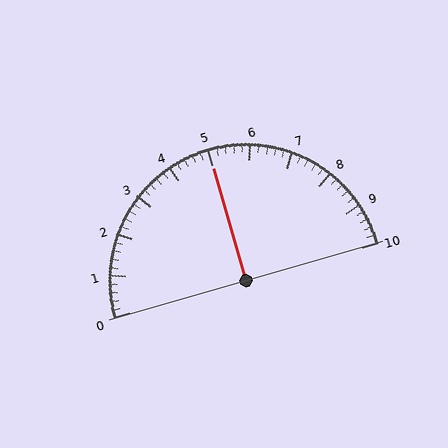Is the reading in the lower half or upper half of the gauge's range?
The reading is in the upper half of the range (0 to 10).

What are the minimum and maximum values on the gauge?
The gauge ranges from 0 to 10.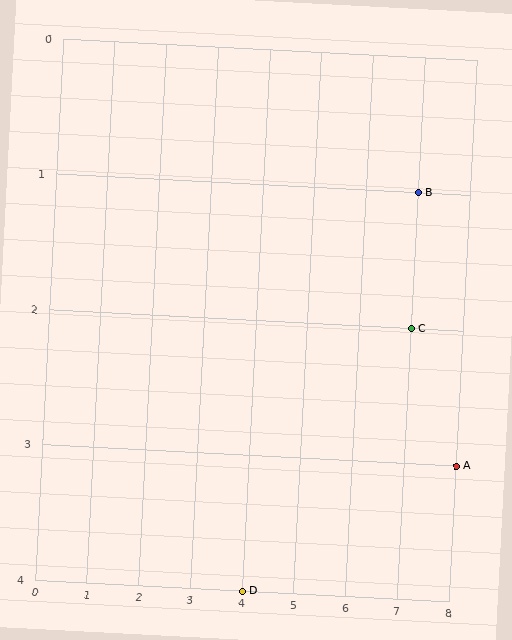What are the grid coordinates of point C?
Point C is at grid coordinates (7, 2).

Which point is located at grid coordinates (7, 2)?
Point C is at (7, 2).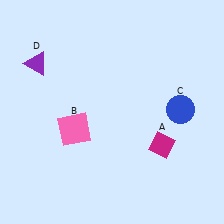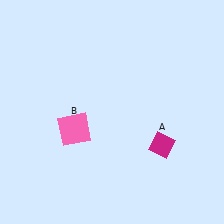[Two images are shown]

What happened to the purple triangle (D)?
The purple triangle (D) was removed in Image 2. It was in the top-left area of Image 1.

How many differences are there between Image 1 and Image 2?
There are 2 differences between the two images.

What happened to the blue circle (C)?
The blue circle (C) was removed in Image 2. It was in the top-right area of Image 1.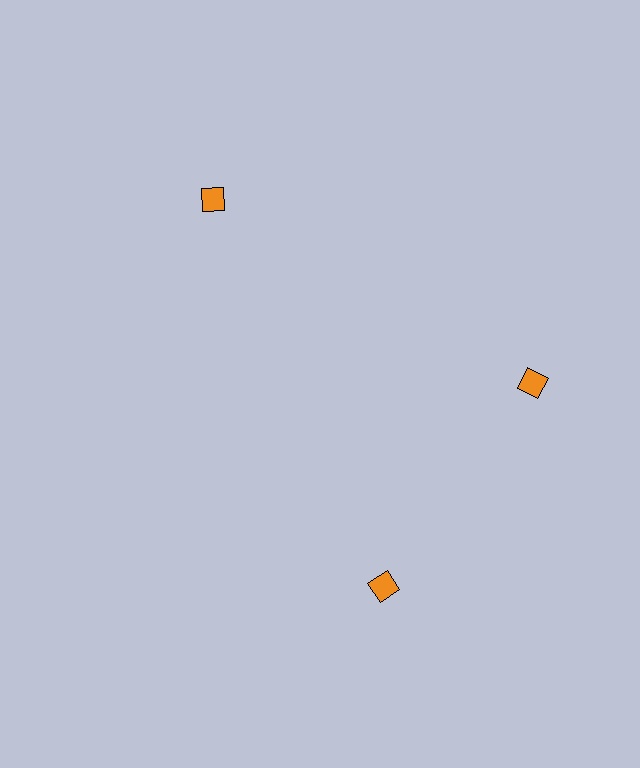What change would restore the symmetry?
The symmetry would be restored by rotating it back into even spacing with its neighbors so that all 3 diamonds sit at equal angles and equal distance from the center.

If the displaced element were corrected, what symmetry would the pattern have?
It would have 3-fold rotational symmetry — the pattern would map onto itself every 120 degrees.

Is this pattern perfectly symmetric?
No. The 3 orange diamonds are arranged in a ring, but one element near the 7 o'clock position is rotated out of alignment along the ring, breaking the 3-fold rotational symmetry.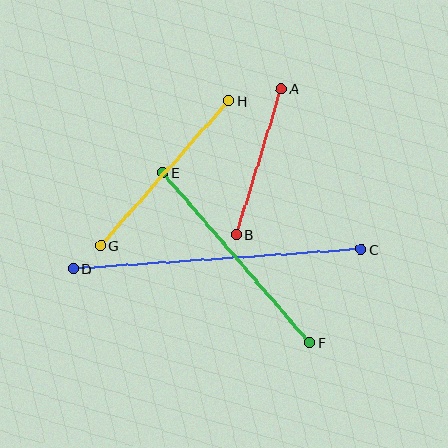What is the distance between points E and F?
The distance is approximately 224 pixels.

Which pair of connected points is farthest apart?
Points C and D are farthest apart.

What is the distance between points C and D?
The distance is approximately 289 pixels.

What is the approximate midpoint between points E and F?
The midpoint is at approximately (236, 257) pixels.